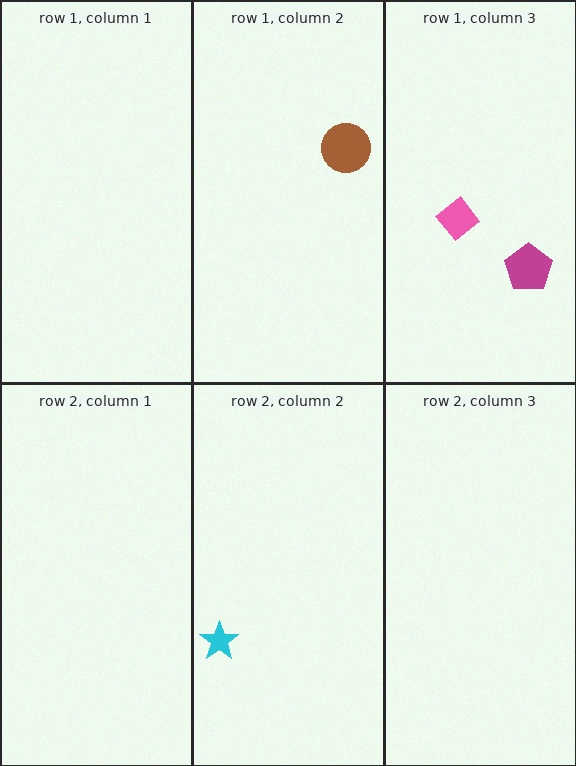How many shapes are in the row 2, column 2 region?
1.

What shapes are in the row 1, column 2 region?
The brown circle.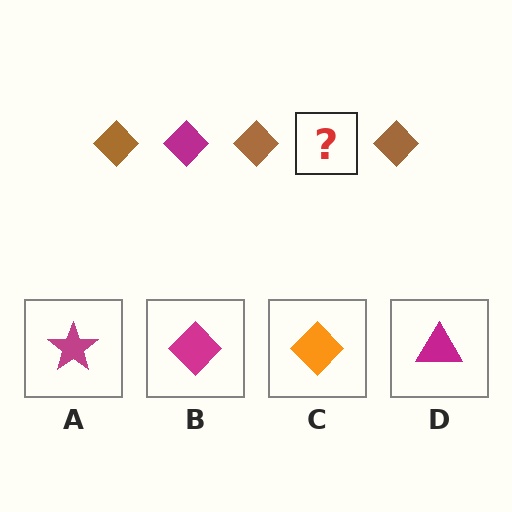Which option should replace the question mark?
Option B.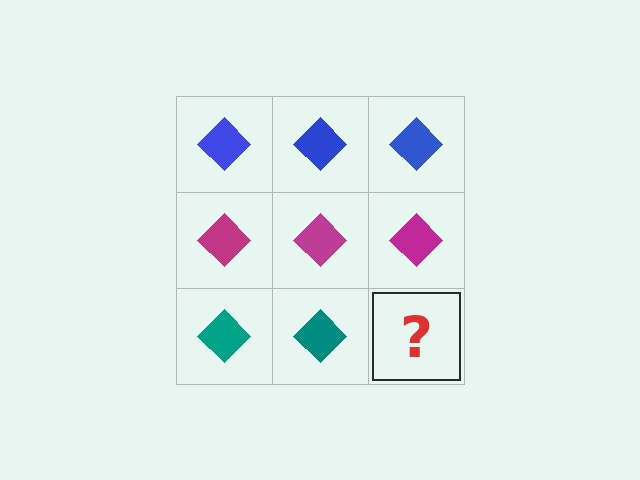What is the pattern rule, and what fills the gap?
The rule is that each row has a consistent color. The gap should be filled with a teal diamond.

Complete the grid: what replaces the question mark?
The question mark should be replaced with a teal diamond.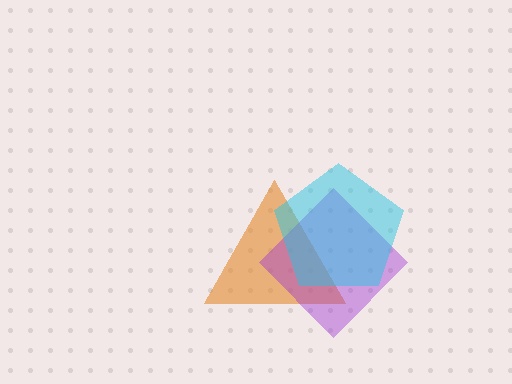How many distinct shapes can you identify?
There are 3 distinct shapes: an orange triangle, a purple diamond, a cyan pentagon.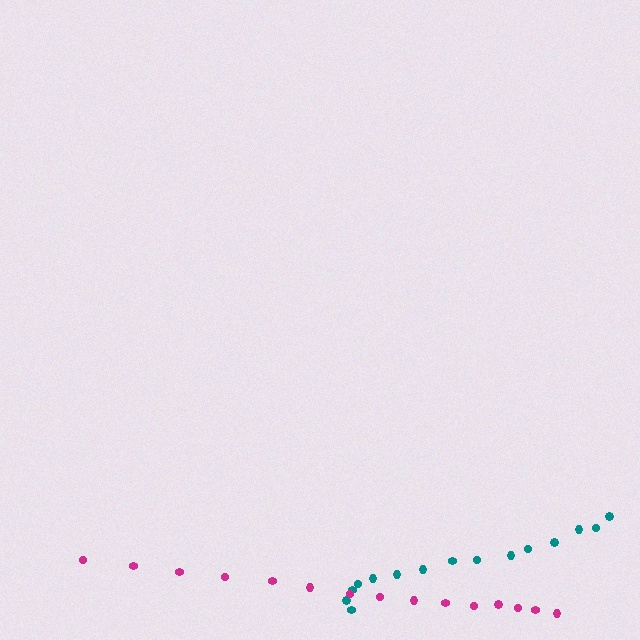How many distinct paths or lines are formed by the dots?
There are 2 distinct paths.